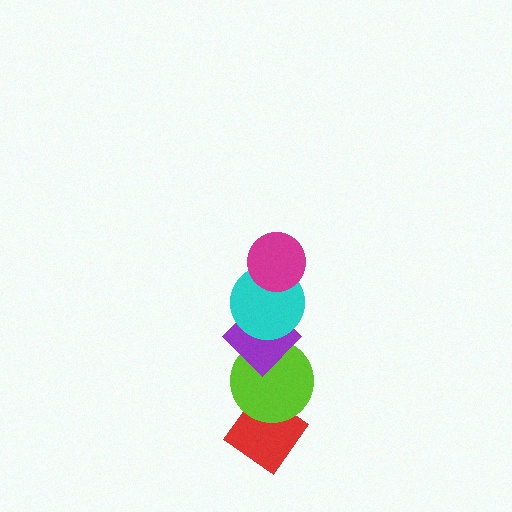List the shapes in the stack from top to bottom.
From top to bottom: the magenta circle, the cyan circle, the purple diamond, the lime circle, the red diamond.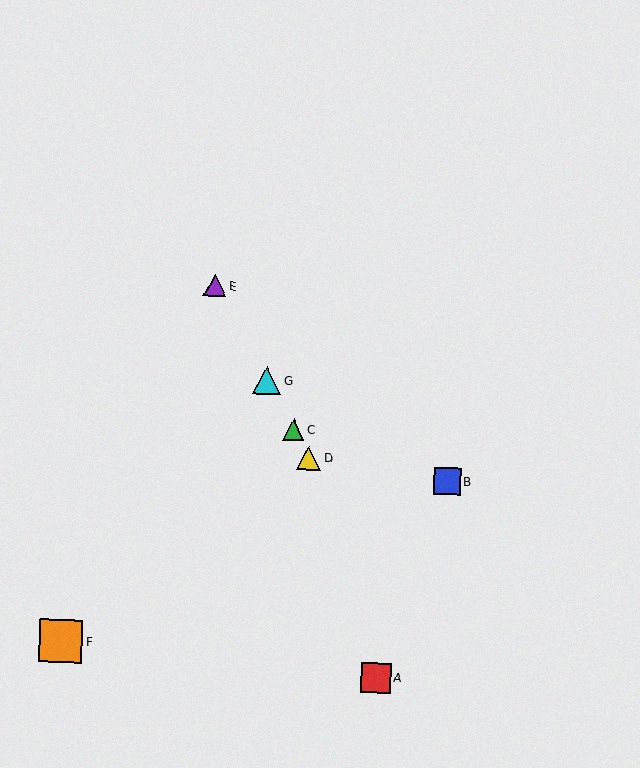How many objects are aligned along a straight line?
4 objects (C, D, E, G) are aligned along a straight line.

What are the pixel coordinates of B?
Object B is at (447, 481).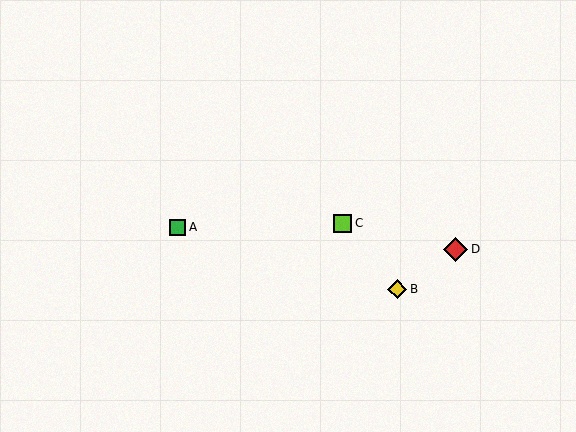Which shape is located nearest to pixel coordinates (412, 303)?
The yellow diamond (labeled B) at (397, 289) is nearest to that location.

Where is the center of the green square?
The center of the green square is at (178, 227).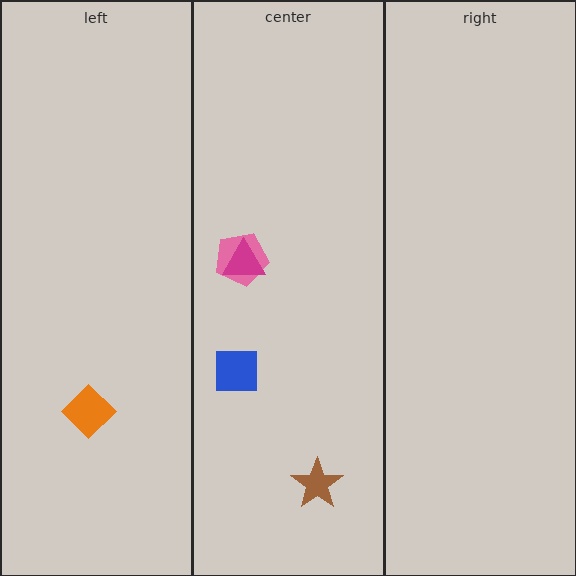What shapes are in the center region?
The pink pentagon, the brown star, the blue square, the magenta triangle.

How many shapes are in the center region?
4.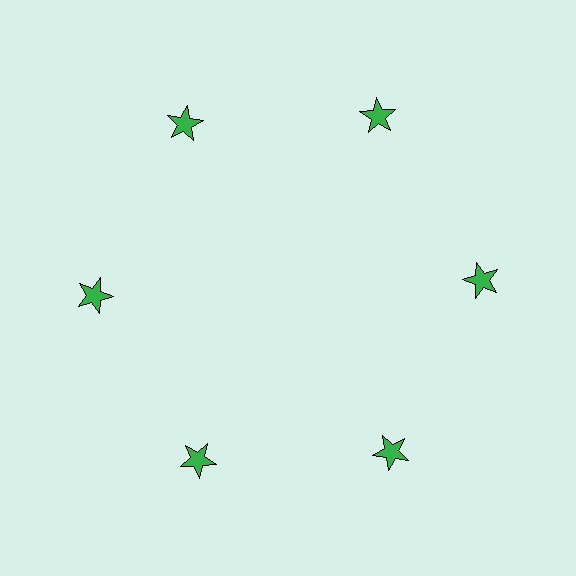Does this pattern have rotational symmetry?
Yes, this pattern has 6-fold rotational symmetry. It looks the same after rotating 60 degrees around the center.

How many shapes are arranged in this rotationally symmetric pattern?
There are 6 shapes, arranged in 6 groups of 1.